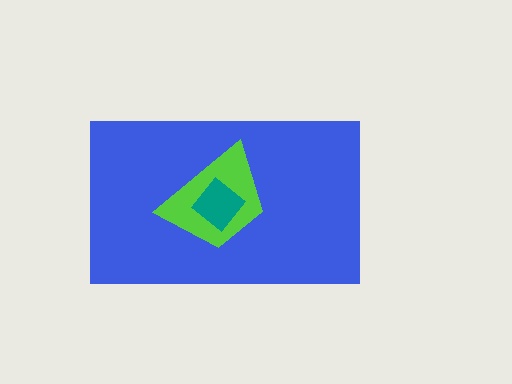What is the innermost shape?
The teal diamond.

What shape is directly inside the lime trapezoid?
The teal diamond.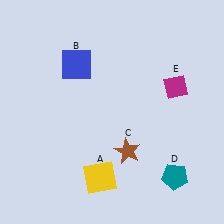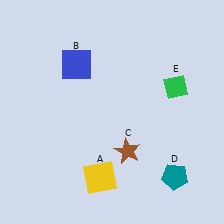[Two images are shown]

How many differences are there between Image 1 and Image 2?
There is 1 difference between the two images.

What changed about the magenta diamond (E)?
In Image 1, E is magenta. In Image 2, it changed to green.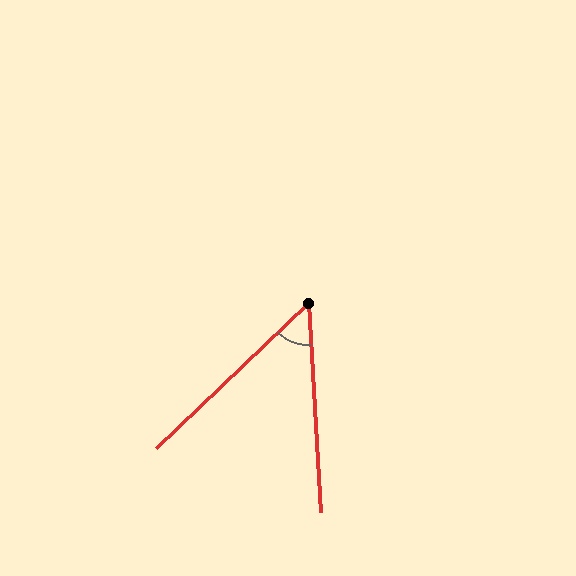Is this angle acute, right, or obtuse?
It is acute.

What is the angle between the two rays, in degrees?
Approximately 50 degrees.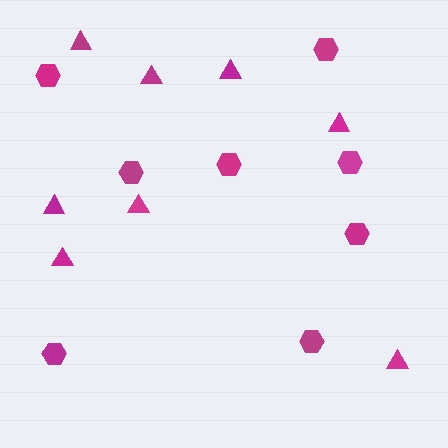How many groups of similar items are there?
There are 2 groups: one group of hexagons (8) and one group of triangles (8).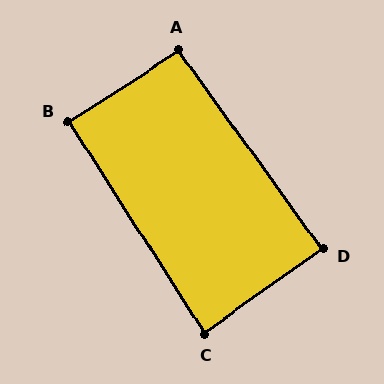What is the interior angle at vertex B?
Approximately 90 degrees (approximately right).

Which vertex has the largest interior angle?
A, at approximately 93 degrees.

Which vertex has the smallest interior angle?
C, at approximately 87 degrees.